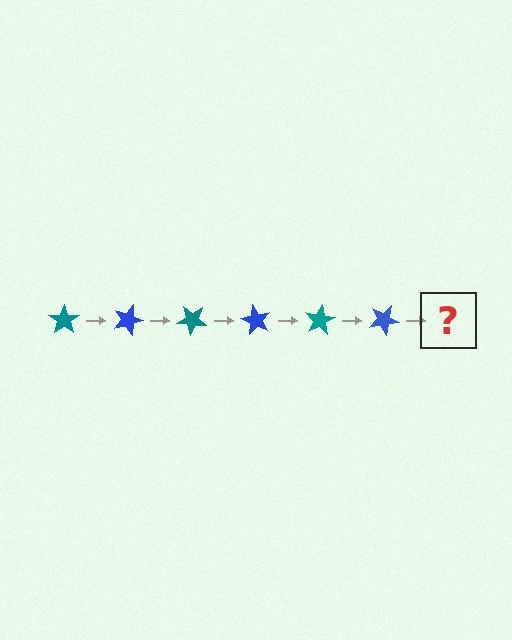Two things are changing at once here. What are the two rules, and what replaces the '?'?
The two rules are that it rotates 20 degrees each step and the color cycles through teal and blue. The '?' should be a teal star, rotated 120 degrees from the start.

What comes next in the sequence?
The next element should be a teal star, rotated 120 degrees from the start.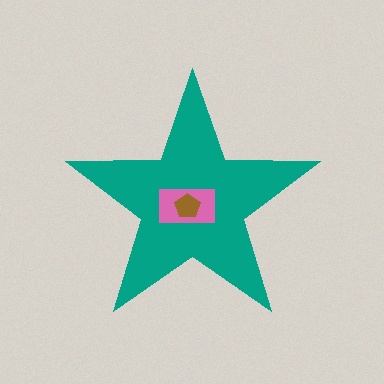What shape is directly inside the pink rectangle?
The brown pentagon.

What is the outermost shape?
The teal star.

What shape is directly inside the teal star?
The pink rectangle.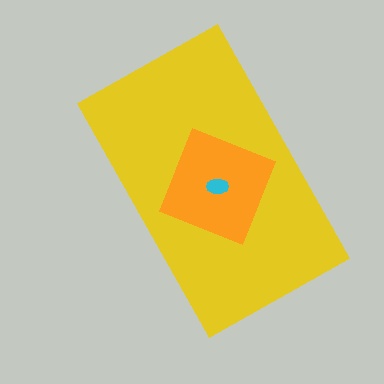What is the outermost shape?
The yellow rectangle.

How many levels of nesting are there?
3.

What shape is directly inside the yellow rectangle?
The orange square.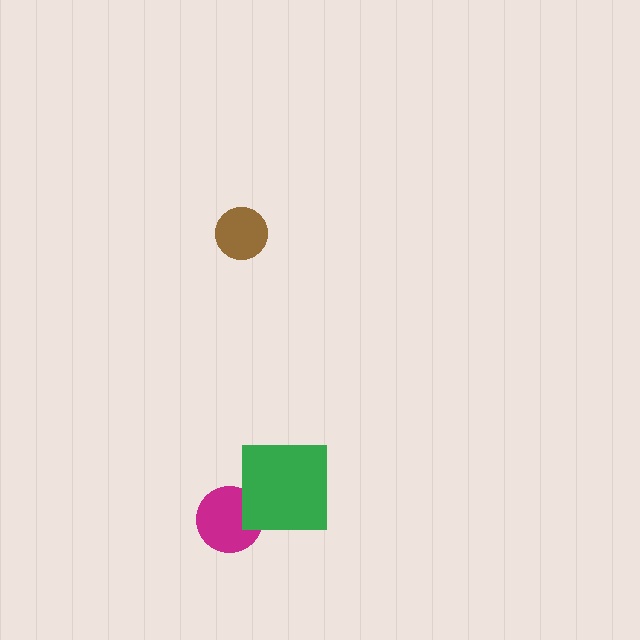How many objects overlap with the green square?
1 object overlaps with the green square.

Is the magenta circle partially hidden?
Yes, it is partially covered by another shape.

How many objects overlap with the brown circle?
0 objects overlap with the brown circle.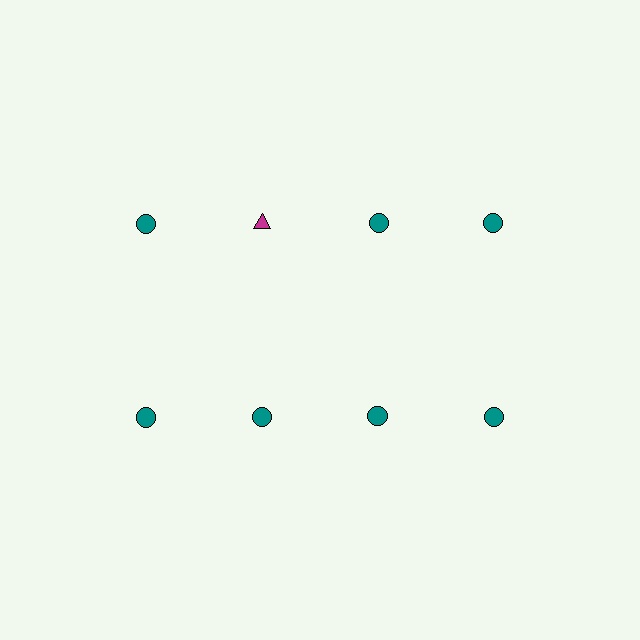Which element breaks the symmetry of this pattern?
The magenta triangle in the top row, second from left column breaks the symmetry. All other shapes are teal circles.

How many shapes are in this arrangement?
There are 8 shapes arranged in a grid pattern.